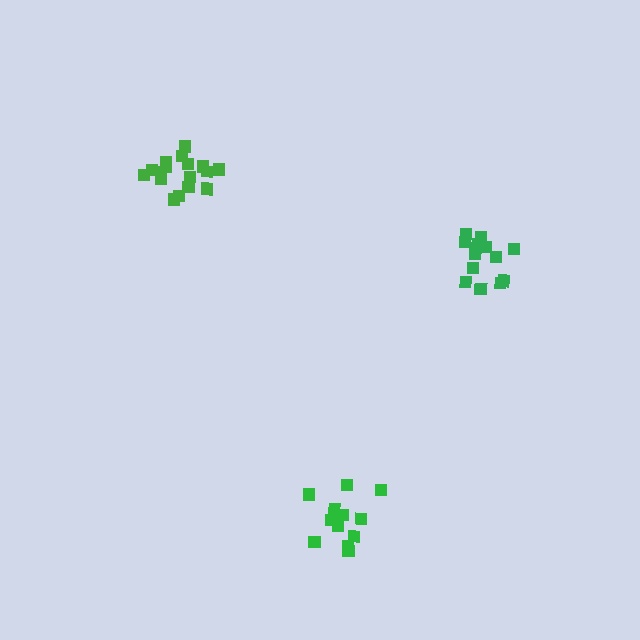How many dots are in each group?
Group 1: 13 dots, Group 2: 17 dots, Group 3: 14 dots (44 total).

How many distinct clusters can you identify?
There are 3 distinct clusters.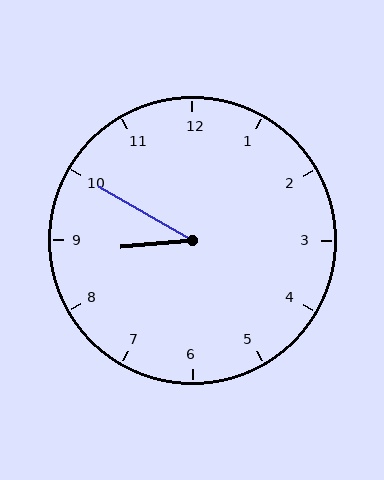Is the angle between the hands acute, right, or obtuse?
It is acute.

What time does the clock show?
8:50.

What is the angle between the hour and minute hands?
Approximately 35 degrees.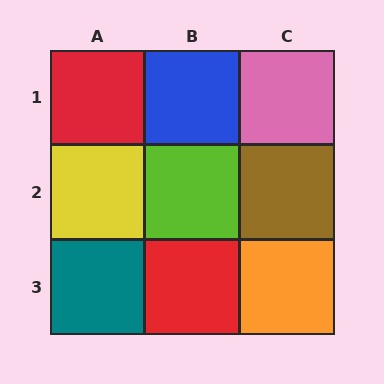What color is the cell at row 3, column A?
Teal.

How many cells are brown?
1 cell is brown.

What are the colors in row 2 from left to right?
Yellow, lime, brown.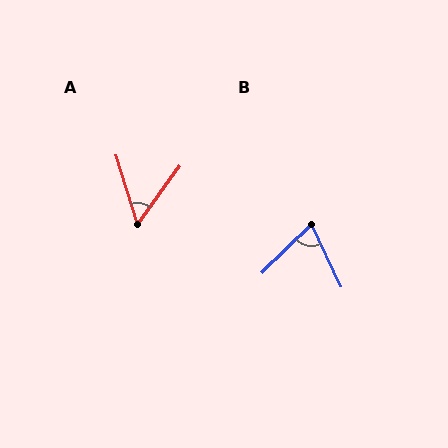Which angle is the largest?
B, at approximately 71 degrees.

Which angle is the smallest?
A, at approximately 53 degrees.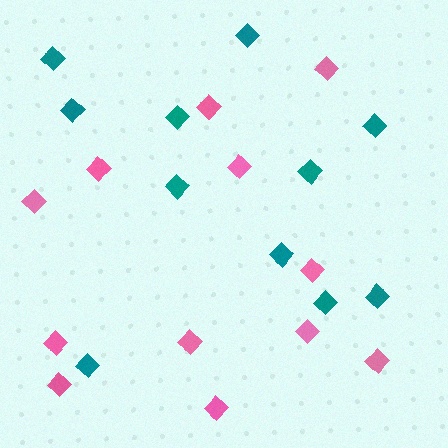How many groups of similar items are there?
There are 2 groups: one group of pink diamonds (12) and one group of teal diamonds (11).